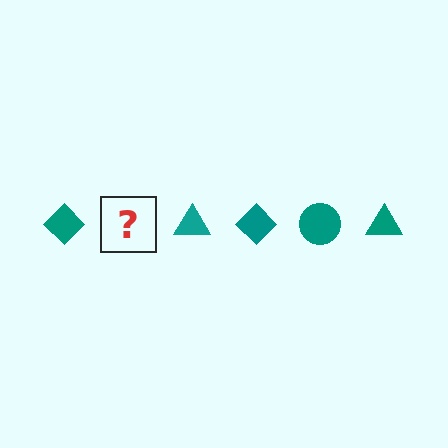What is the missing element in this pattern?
The missing element is a teal circle.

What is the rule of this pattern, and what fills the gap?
The rule is that the pattern cycles through diamond, circle, triangle shapes in teal. The gap should be filled with a teal circle.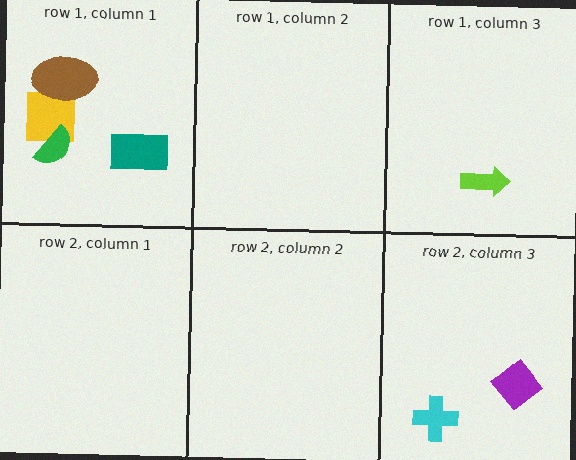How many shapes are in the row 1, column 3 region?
1.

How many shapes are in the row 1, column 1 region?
4.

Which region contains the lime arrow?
The row 1, column 3 region.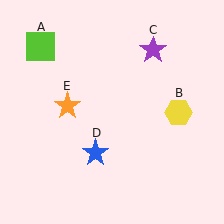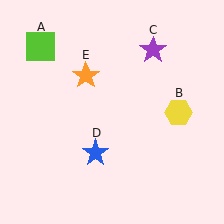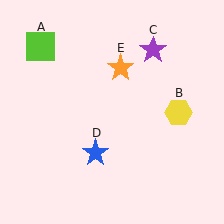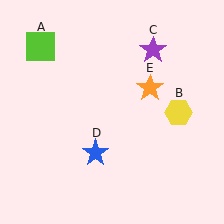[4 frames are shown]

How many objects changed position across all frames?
1 object changed position: orange star (object E).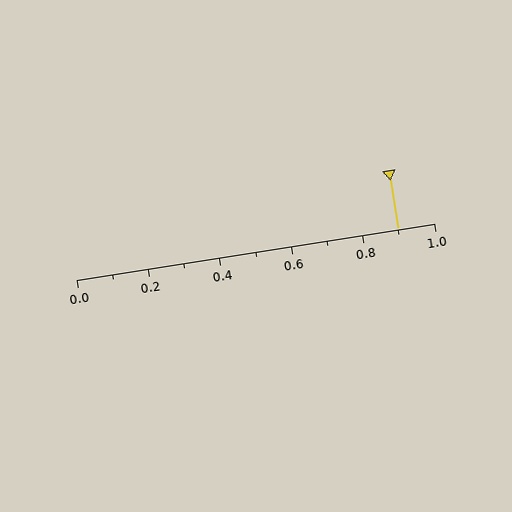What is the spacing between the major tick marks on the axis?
The major ticks are spaced 0.2 apart.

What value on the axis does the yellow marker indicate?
The marker indicates approximately 0.9.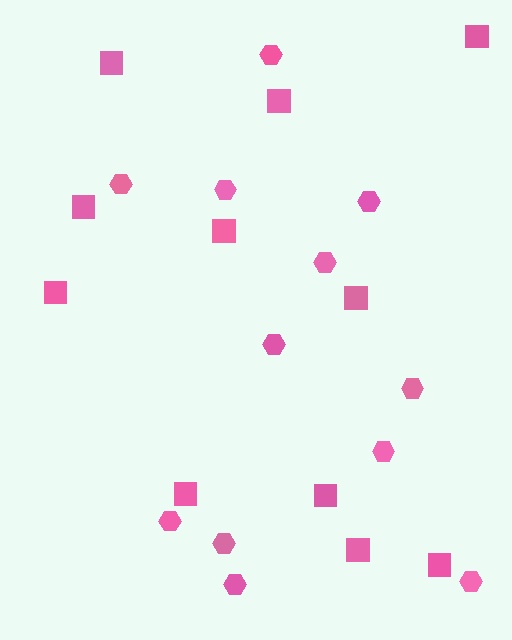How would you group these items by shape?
There are 2 groups: one group of hexagons (12) and one group of squares (11).